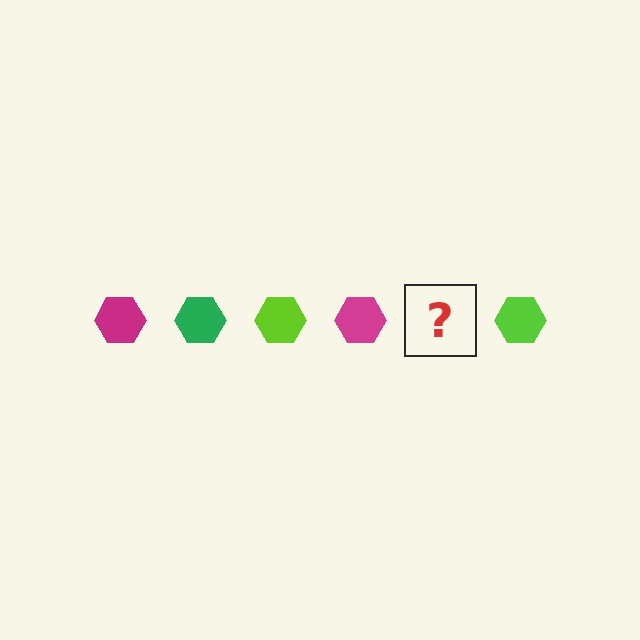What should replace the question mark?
The question mark should be replaced with a green hexagon.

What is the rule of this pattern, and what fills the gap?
The rule is that the pattern cycles through magenta, green, lime hexagons. The gap should be filled with a green hexagon.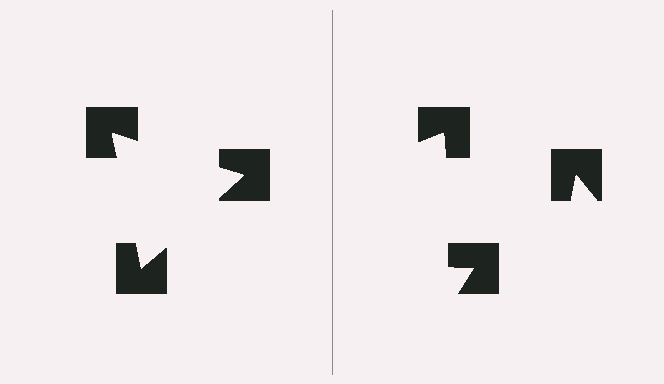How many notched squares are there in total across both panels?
6 — 3 on each side.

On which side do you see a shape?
An illusory triangle appears on the left side. On the right side the wedge cuts are rotated, so no coherent shape forms.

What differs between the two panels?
The notched squares are positioned identically on both sides; only the wedge orientations differ. On the left they align to a triangle; on the right they are misaligned.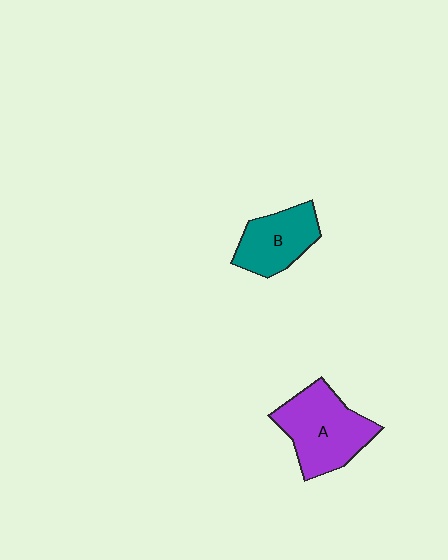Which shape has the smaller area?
Shape B (teal).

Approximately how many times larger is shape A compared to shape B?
Approximately 1.4 times.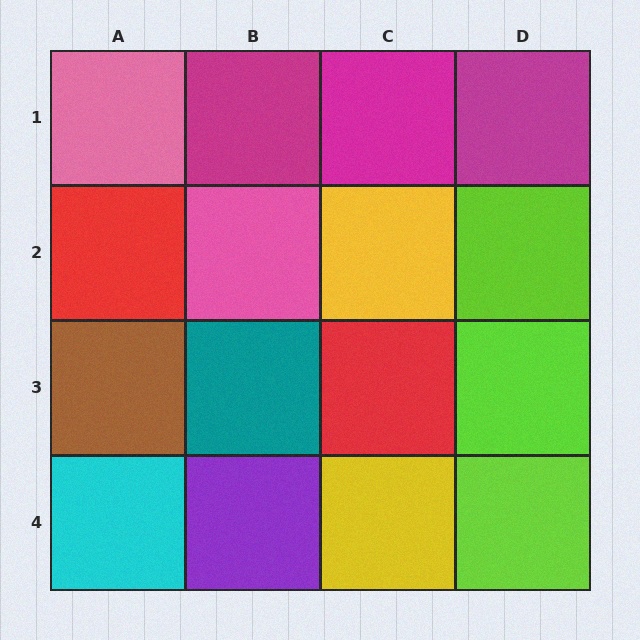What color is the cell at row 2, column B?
Pink.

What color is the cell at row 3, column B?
Teal.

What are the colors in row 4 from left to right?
Cyan, purple, yellow, lime.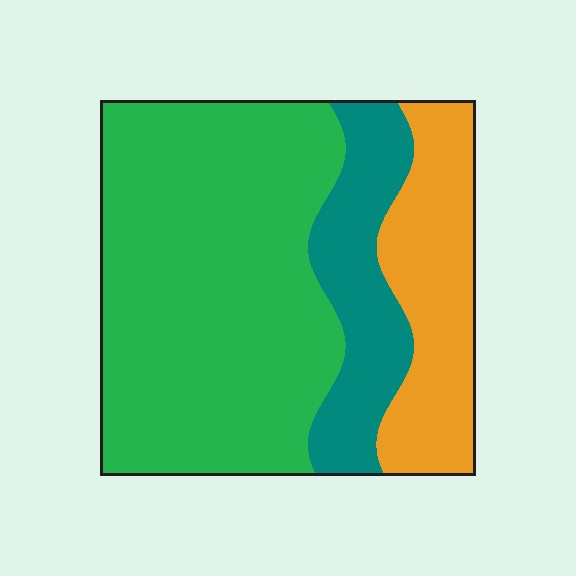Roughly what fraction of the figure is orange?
Orange covers 21% of the figure.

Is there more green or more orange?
Green.